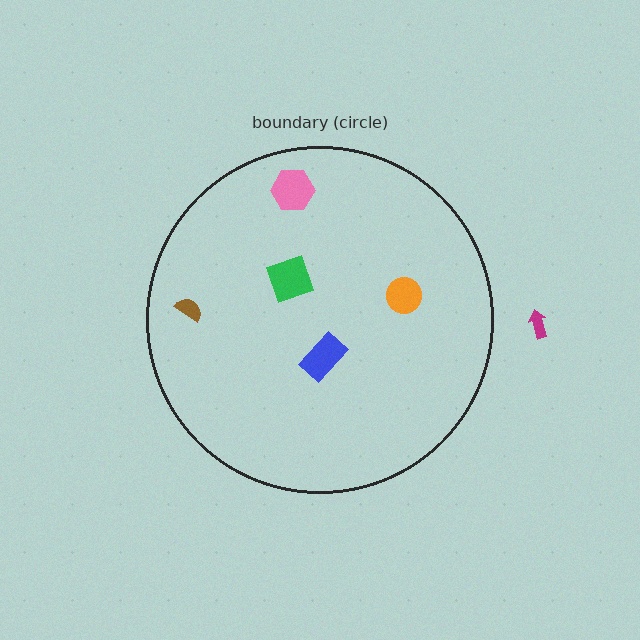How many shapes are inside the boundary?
5 inside, 1 outside.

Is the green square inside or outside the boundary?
Inside.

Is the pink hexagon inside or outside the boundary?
Inside.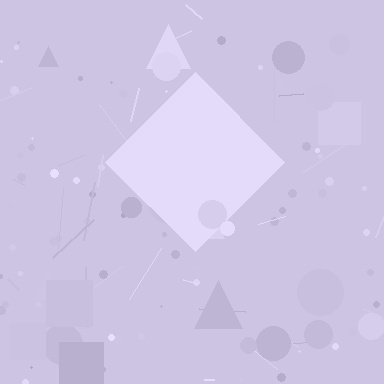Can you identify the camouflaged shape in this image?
The camouflaged shape is a diamond.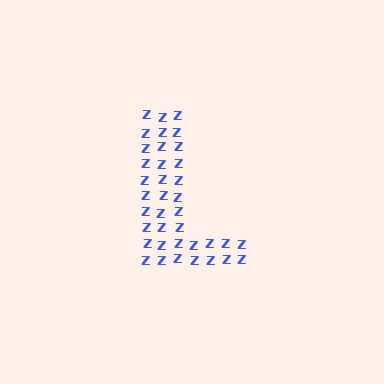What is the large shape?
The large shape is the letter L.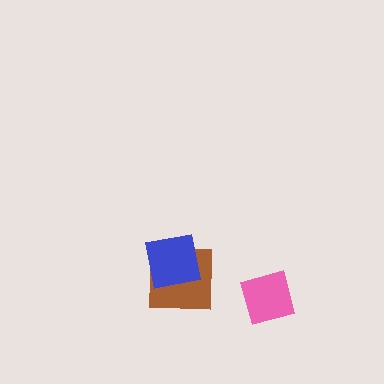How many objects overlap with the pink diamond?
0 objects overlap with the pink diamond.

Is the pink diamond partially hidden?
No, no other shape covers it.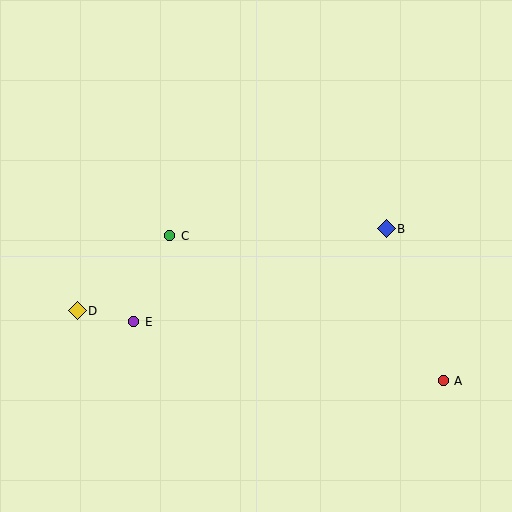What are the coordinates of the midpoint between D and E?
The midpoint between D and E is at (105, 316).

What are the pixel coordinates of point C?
Point C is at (170, 236).